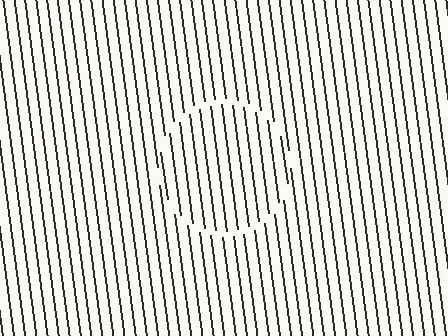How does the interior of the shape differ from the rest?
The interior of the shape contains the same grating, shifted by half a period — the contour is defined by the phase discontinuity where line-ends from the inner and outer gratings abut.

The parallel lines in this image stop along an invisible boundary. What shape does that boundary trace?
An illusory circle. The interior of the shape contains the same grating, shifted by half a period — the contour is defined by the phase discontinuity where line-ends from the inner and outer gratings abut.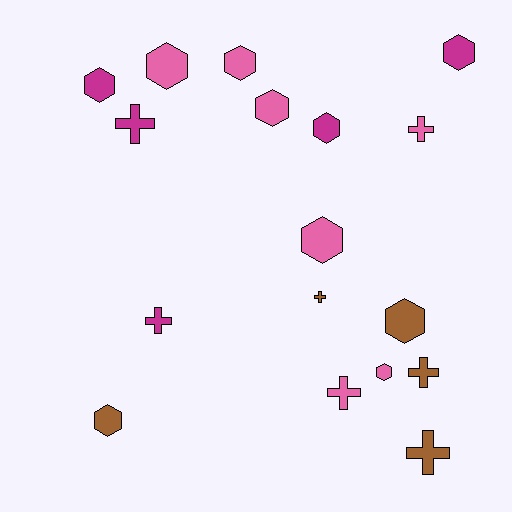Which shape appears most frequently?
Hexagon, with 10 objects.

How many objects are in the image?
There are 17 objects.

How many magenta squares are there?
There are no magenta squares.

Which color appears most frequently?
Pink, with 7 objects.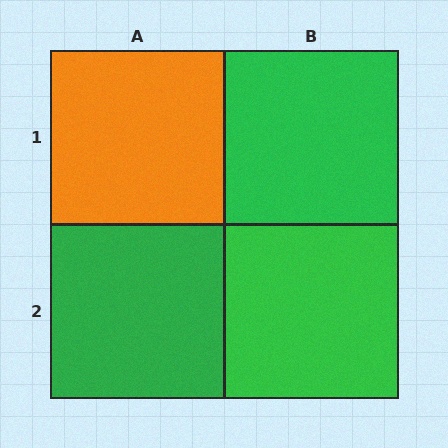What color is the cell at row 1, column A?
Orange.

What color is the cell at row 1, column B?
Green.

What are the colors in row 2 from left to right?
Green, green.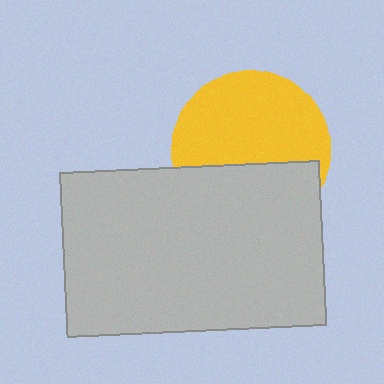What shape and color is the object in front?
The object in front is a light gray rectangle.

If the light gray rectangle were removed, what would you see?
You would see the complete yellow circle.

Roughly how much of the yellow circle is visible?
About half of it is visible (roughly 61%).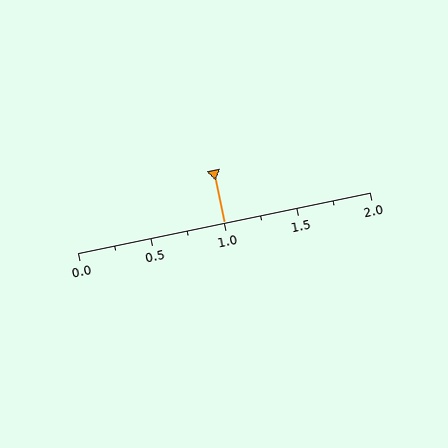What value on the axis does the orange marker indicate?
The marker indicates approximately 1.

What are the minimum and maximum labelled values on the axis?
The axis runs from 0.0 to 2.0.